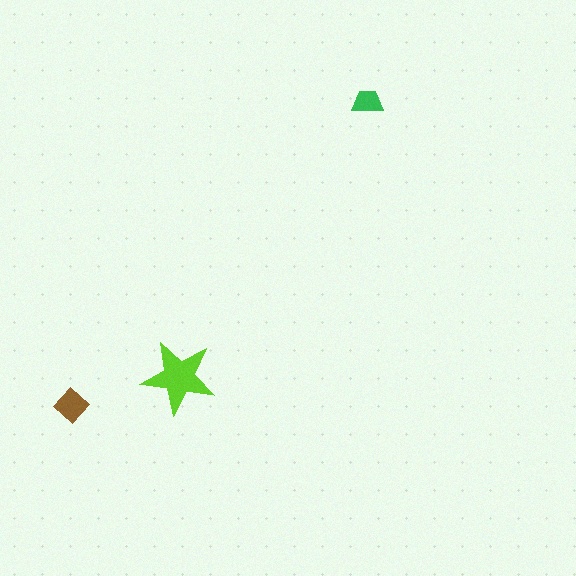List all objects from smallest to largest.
The green trapezoid, the brown diamond, the lime star.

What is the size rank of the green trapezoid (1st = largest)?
3rd.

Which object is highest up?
The green trapezoid is topmost.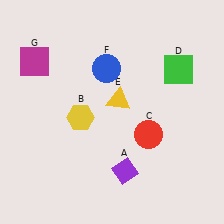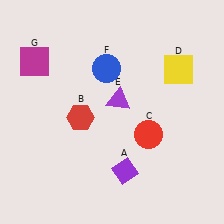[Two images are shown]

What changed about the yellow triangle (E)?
In Image 1, E is yellow. In Image 2, it changed to purple.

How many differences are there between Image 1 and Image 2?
There are 3 differences between the two images.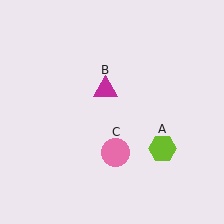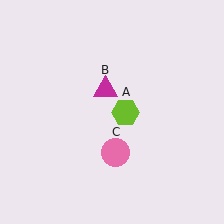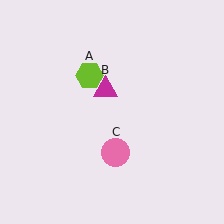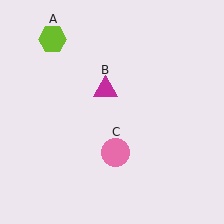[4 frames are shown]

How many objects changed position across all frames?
1 object changed position: lime hexagon (object A).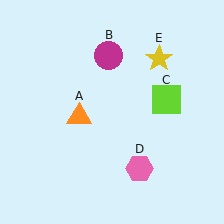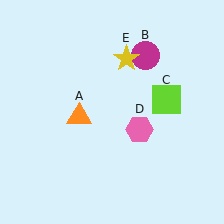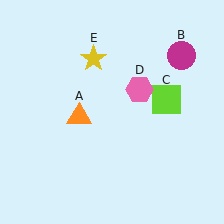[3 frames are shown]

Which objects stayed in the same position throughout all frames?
Orange triangle (object A) and lime square (object C) remained stationary.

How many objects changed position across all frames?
3 objects changed position: magenta circle (object B), pink hexagon (object D), yellow star (object E).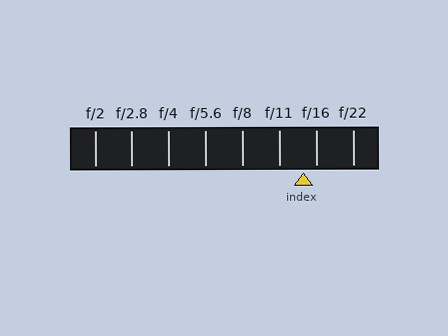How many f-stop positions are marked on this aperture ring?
There are 8 f-stop positions marked.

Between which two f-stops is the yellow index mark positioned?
The index mark is between f/11 and f/16.